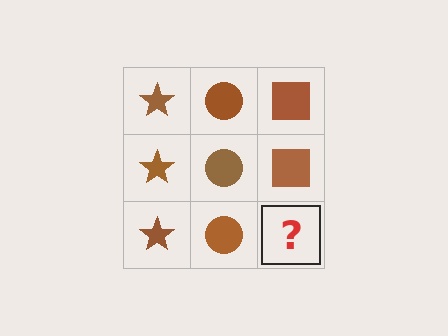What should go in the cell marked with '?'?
The missing cell should contain a brown square.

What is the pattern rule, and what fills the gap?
The rule is that each column has a consistent shape. The gap should be filled with a brown square.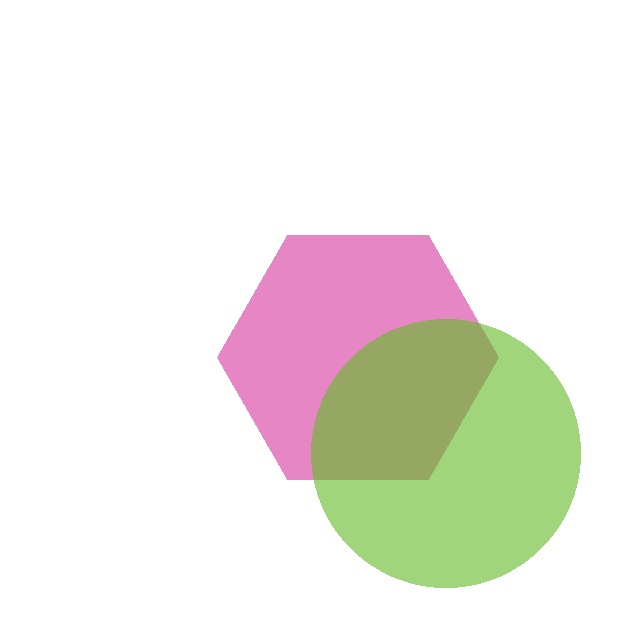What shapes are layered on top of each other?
The layered shapes are: a magenta hexagon, a lime circle.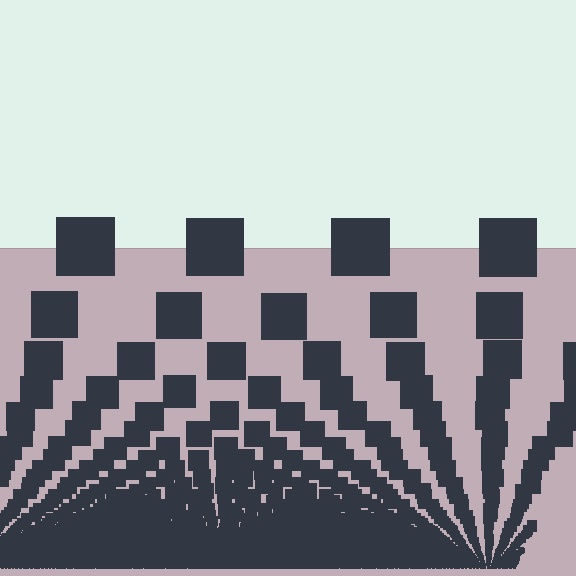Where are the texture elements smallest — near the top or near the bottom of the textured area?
Near the bottom.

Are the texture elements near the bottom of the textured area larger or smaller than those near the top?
Smaller. The gradient is inverted — elements near the bottom are smaller and denser.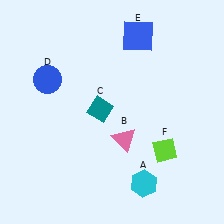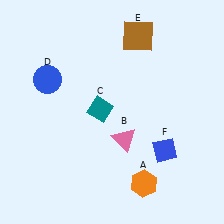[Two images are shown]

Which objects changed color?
A changed from cyan to orange. E changed from blue to brown. F changed from lime to blue.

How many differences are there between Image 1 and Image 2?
There are 3 differences between the two images.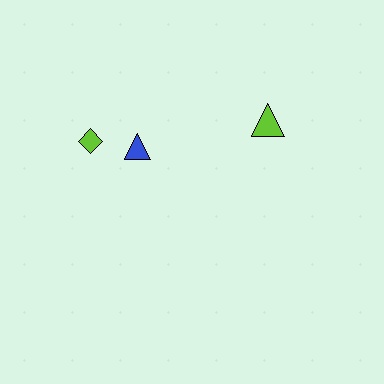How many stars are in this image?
There are no stars.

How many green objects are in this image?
There are no green objects.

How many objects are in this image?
There are 3 objects.